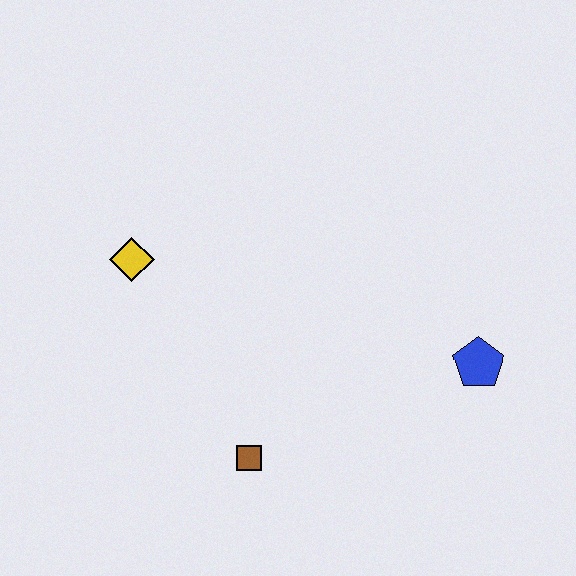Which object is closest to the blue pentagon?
The brown square is closest to the blue pentagon.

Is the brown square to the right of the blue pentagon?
No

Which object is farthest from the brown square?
The blue pentagon is farthest from the brown square.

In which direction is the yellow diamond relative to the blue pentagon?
The yellow diamond is to the left of the blue pentagon.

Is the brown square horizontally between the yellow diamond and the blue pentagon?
Yes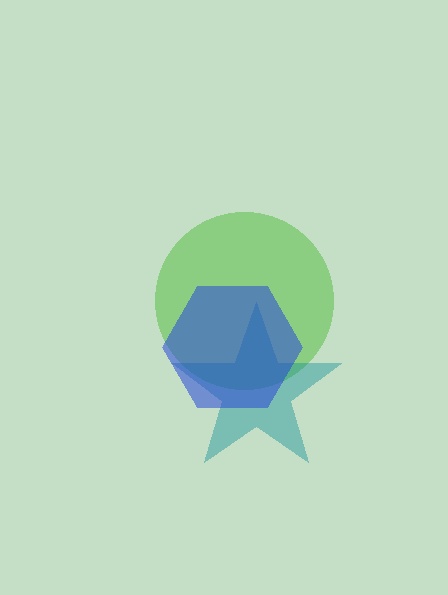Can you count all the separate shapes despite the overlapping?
Yes, there are 3 separate shapes.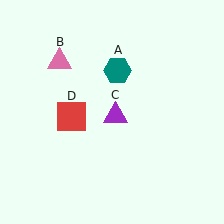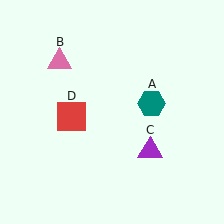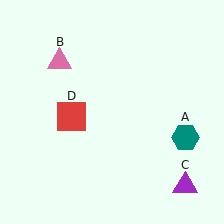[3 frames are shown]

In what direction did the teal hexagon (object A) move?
The teal hexagon (object A) moved down and to the right.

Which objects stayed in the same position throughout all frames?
Pink triangle (object B) and red square (object D) remained stationary.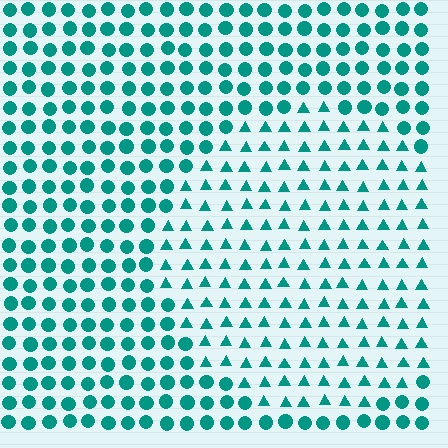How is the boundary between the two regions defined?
The boundary is defined by a change in element shape: triangles inside vs. circles outside. All elements share the same color and spacing.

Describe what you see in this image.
The image is filled with small teal elements arranged in a uniform grid. A circle-shaped region contains triangles, while the surrounding area contains circles. The boundary is defined purely by the change in element shape.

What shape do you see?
I see a circle.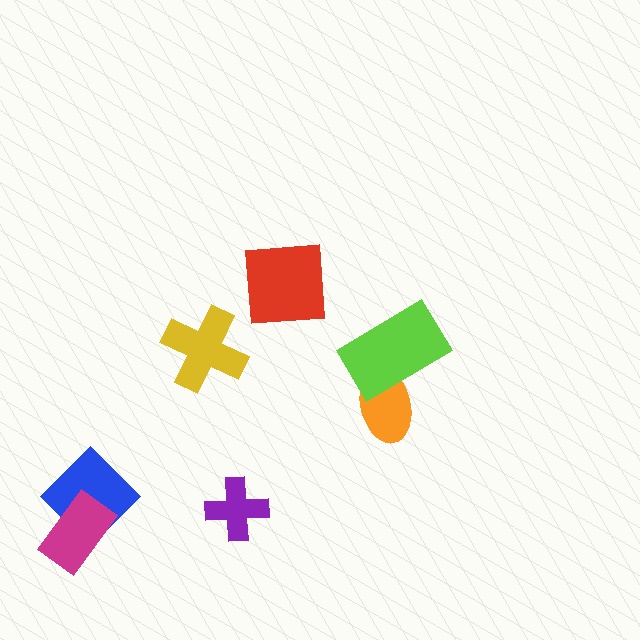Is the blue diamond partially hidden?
Yes, it is partially covered by another shape.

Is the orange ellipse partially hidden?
Yes, it is partially covered by another shape.